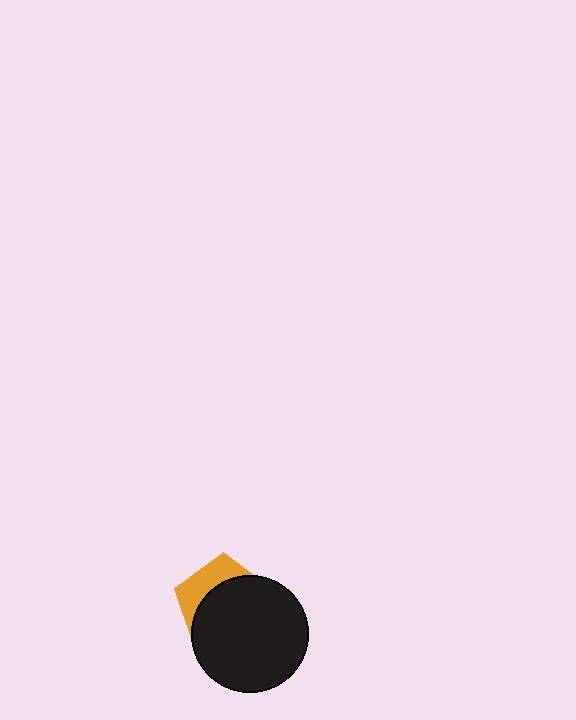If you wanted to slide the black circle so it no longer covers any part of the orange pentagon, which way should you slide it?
Slide it toward the lower-right — that is the most direct way to separate the two shapes.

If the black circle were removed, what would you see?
You would see the complete orange pentagon.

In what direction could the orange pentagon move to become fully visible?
The orange pentagon could move toward the upper-left. That would shift it out from behind the black circle entirely.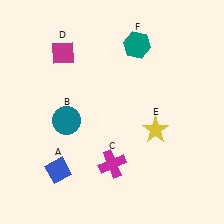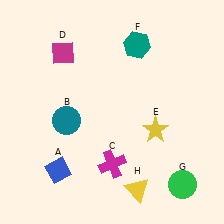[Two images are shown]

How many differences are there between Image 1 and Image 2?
There are 2 differences between the two images.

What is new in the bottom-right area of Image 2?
A green circle (G) was added in the bottom-right area of Image 2.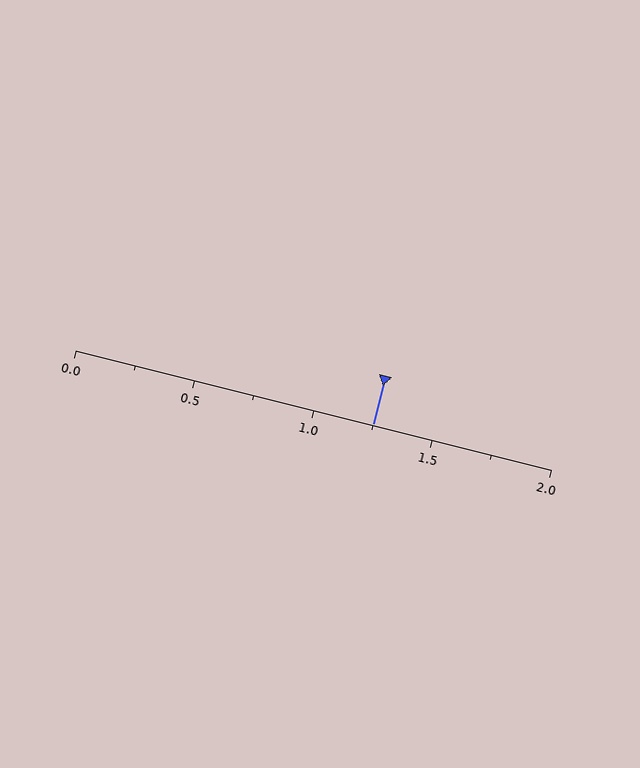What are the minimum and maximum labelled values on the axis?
The axis runs from 0.0 to 2.0.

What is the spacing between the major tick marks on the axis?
The major ticks are spaced 0.5 apart.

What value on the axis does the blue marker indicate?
The marker indicates approximately 1.25.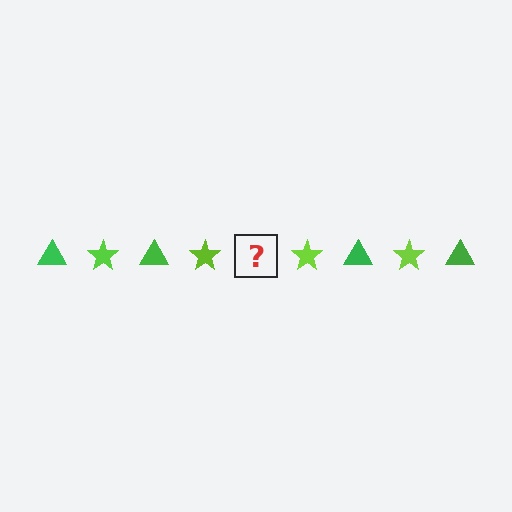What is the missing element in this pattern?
The missing element is a green triangle.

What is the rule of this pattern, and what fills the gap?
The rule is that the pattern alternates between green triangle and lime star. The gap should be filled with a green triangle.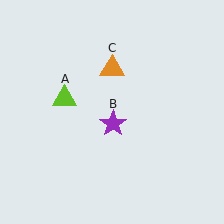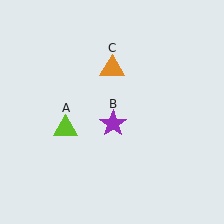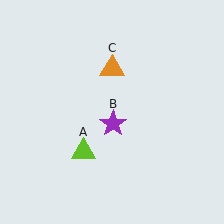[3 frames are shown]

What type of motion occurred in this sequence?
The lime triangle (object A) rotated counterclockwise around the center of the scene.